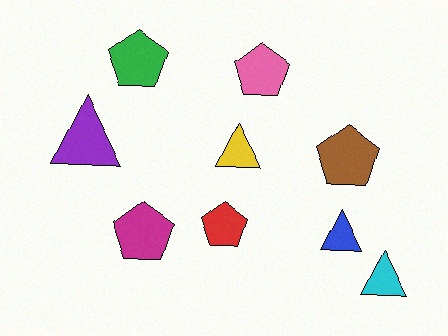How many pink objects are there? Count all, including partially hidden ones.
There is 1 pink object.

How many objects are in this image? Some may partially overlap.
There are 9 objects.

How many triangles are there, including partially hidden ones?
There are 4 triangles.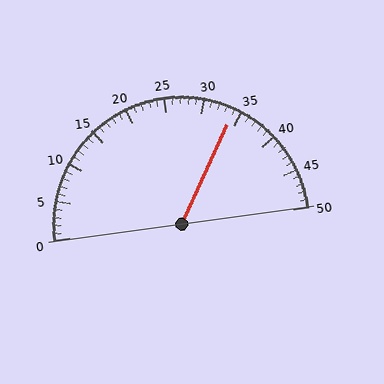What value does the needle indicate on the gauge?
The needle indicates approximately 34.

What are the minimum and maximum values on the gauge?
The gauge ranges from 0 to 50.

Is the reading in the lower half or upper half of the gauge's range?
The reading is in the upper half of the range (0 to 50).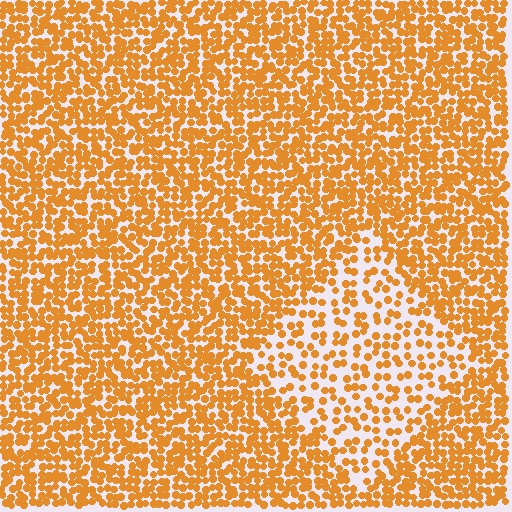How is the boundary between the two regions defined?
The boundary is defined by a change in element density (approximately 2.0x ratio). All elements are the same color, size, and shape.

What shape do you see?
I see a diamond.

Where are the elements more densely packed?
The elements are more densely packed outside the diamond boundary.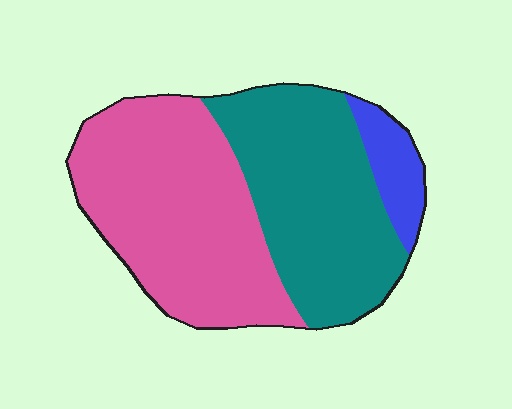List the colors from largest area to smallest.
From largest to smallest: pink, teal, blue.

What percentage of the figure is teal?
Teal takes up about two fifths (2/5) of the figure.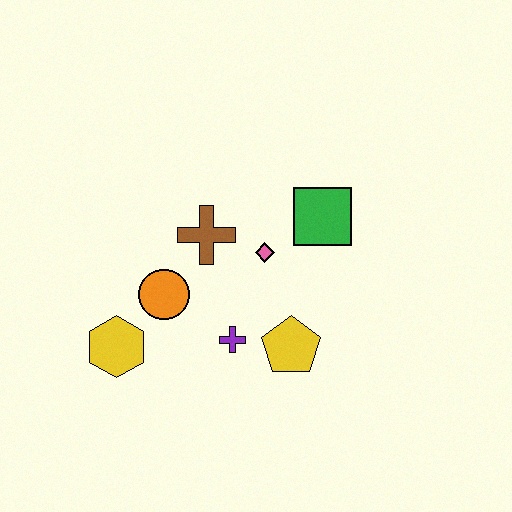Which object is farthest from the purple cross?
The green square is farthest from the purple cross.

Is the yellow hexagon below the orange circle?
Yes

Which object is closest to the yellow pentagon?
The purple cross is closest to the yellow pentagon.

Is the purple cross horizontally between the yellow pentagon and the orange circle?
Yes